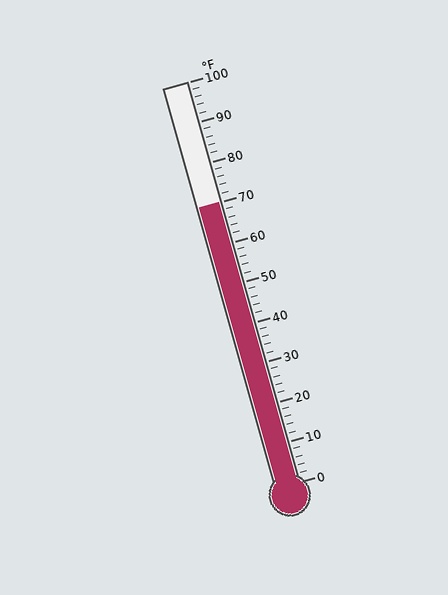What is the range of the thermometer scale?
The thermometer scale ranges from 0°F to 100°F.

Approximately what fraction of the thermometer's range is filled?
The thermometer is filled to approximately 70% of its range.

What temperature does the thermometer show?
The thermometer shows approximately 70°F.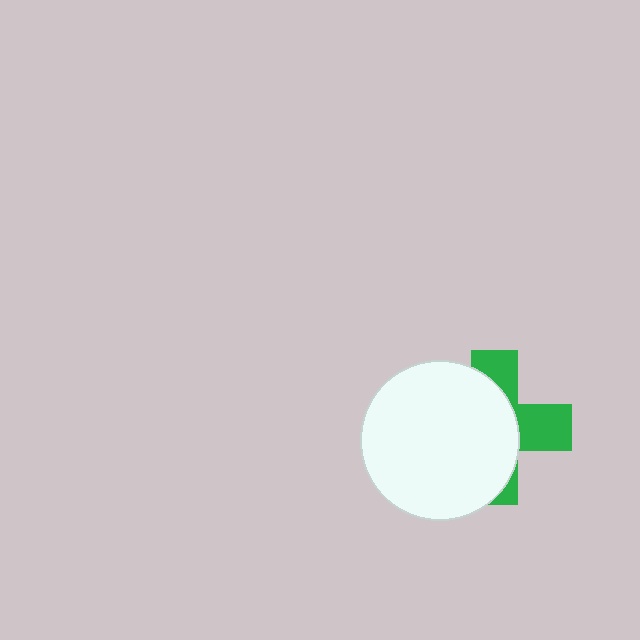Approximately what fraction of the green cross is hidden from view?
Roughly 62% of the green cross is hidden behind the white circle.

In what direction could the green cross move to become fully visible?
The green cross could move right. That would shift it out from behind the white circle entirely.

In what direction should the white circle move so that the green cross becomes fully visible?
The white circle should move left. That is the shortest direction to clear the overlap and leave the green cross fully visible.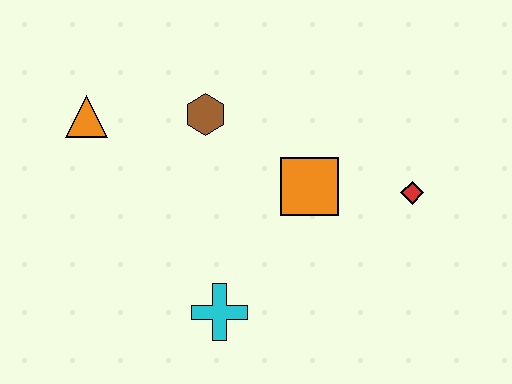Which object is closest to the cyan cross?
The orange square is closest to the cyan cross.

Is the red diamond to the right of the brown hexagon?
Yes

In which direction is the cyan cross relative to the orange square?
The cyan cross is below the orange square.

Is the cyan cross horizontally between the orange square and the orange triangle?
Yes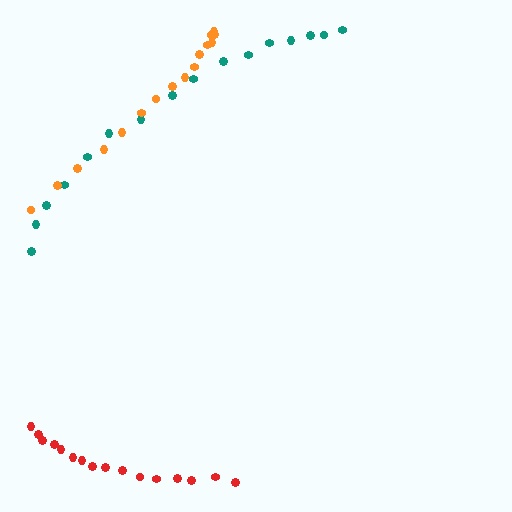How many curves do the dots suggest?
There are 3 distinct paths.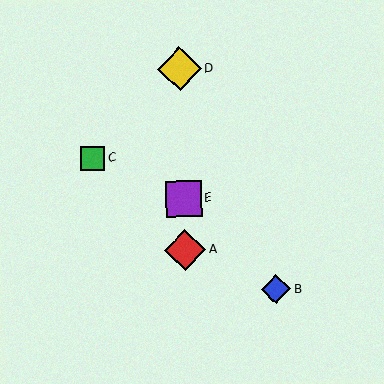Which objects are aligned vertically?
Objects A, D, E are aligned vertically.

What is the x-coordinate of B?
Object B is at x≈276.